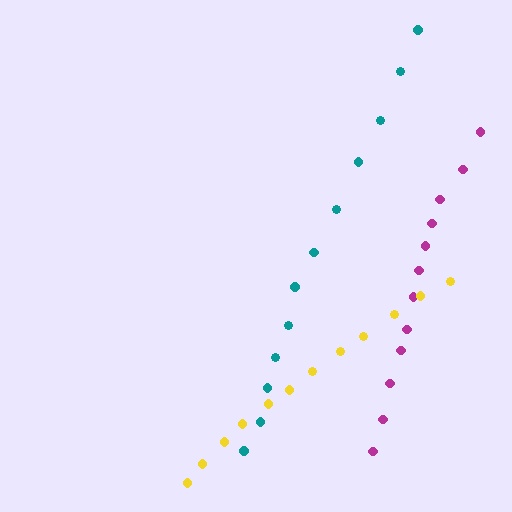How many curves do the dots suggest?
There are 3 distinct paths.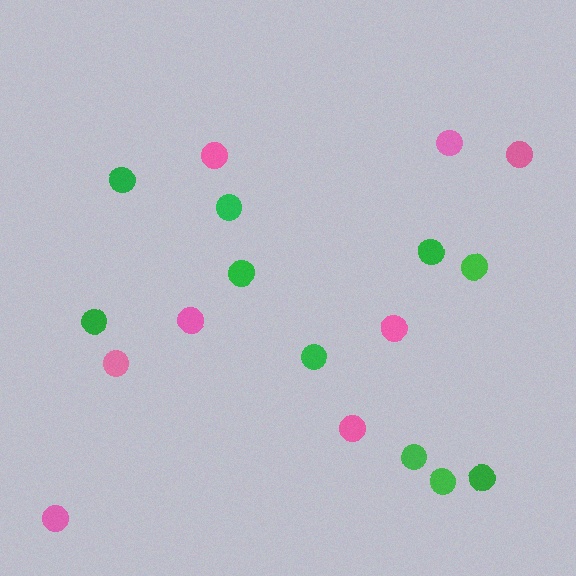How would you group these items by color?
There are 2 groups: one group of green circles (10) and one group of pink circles (8).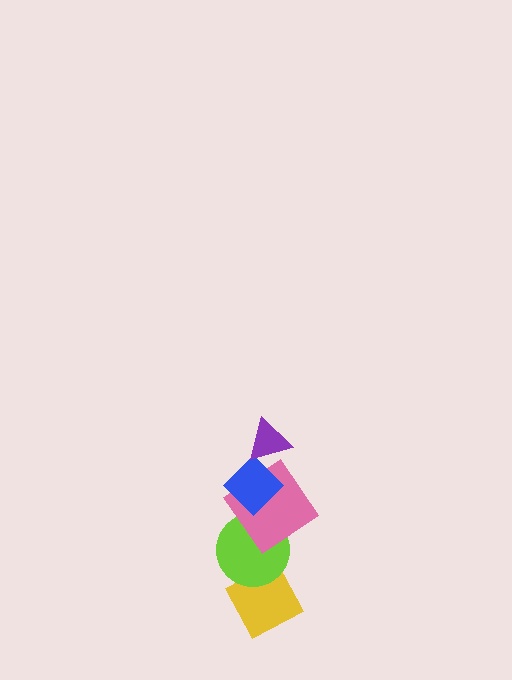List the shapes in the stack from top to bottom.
From top to bottom: the purple triangle, the blue diamond, the pink diamond, the lime circle, the yellow diamond.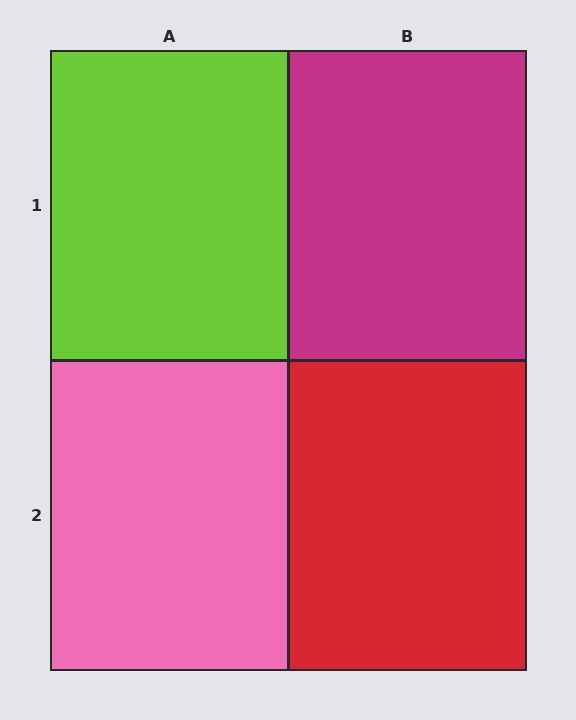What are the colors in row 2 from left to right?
Pink, red.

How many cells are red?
1 cell is red.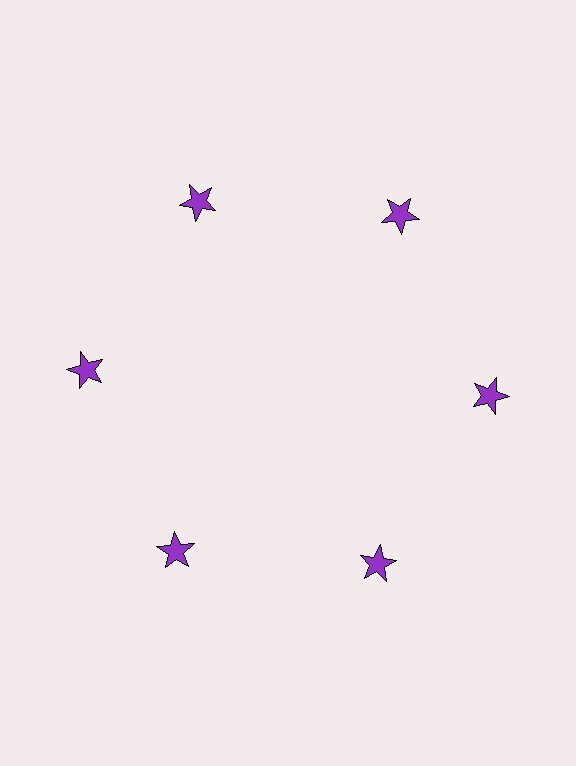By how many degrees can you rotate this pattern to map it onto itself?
The pattern maps onto itself every 60 degrees of rotation.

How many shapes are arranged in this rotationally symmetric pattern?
There are 6 shapes, arranged in 6 groups of 1.